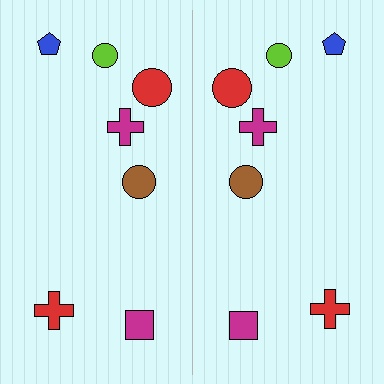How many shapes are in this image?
There are 14 shapes in this image.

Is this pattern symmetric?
Yes, this pattern has bilateral (reflection) symmetry.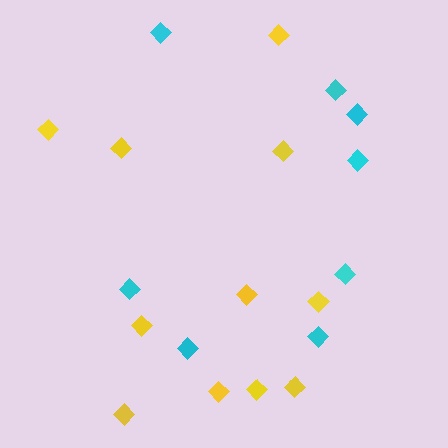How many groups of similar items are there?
There are 2 groups: one group of yellow diamonds (11) and one group of cyan diamonds (8).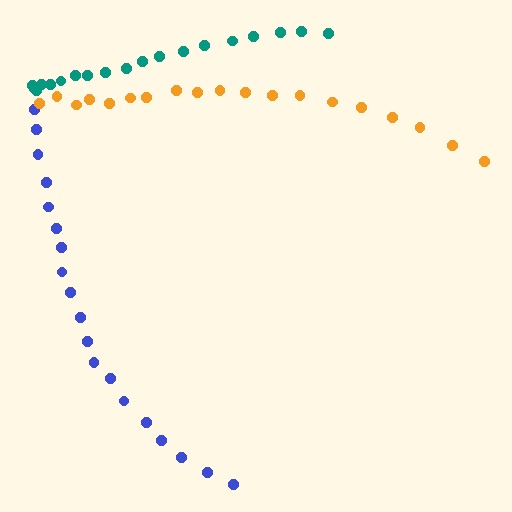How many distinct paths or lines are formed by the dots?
There are 3 distinct paths.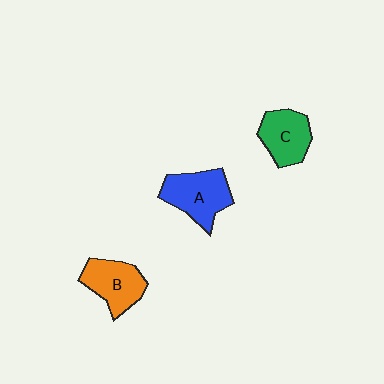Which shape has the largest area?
Shape A (blue).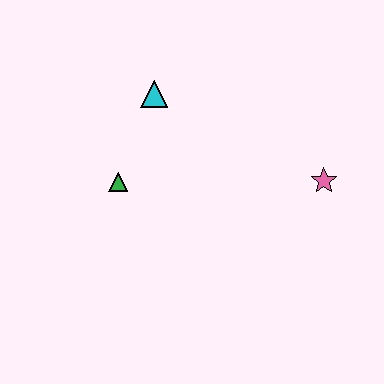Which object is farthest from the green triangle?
The pink star is farthest from the green triangle.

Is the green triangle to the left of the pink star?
Yes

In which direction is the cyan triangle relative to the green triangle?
The cyan triangle is above the green triangle.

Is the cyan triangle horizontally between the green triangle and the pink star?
Yes